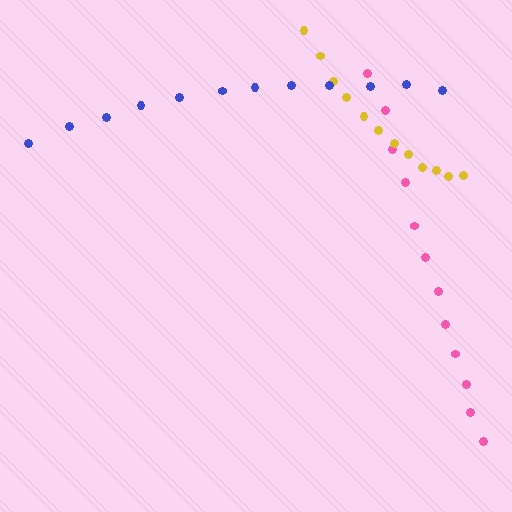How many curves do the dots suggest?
There are 3 distinct paths.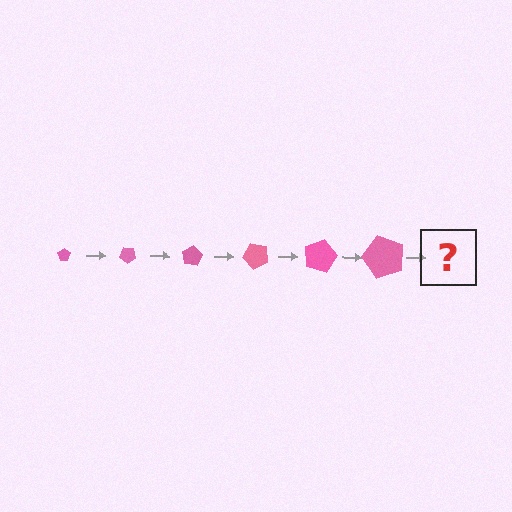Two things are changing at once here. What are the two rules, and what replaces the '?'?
The two rules are that the pentagon grows larger each step and it rotates 40 degrees each step. The '?' should be a pentagon, larger than the previous one and rotated 240 degrees from the start.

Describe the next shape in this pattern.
It should be a pentagon, larger than the previous one and rotated 240 degrees from the start.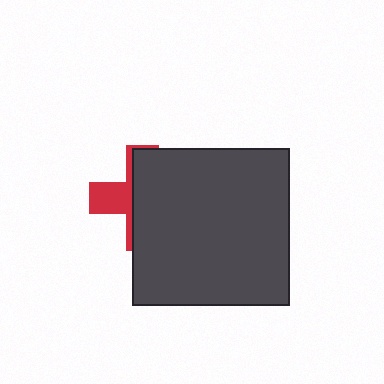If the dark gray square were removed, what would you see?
You would see the complete red cross.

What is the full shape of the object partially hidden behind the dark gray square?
The partially hidden object is a red cross.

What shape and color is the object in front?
The object in front is a dark gray square.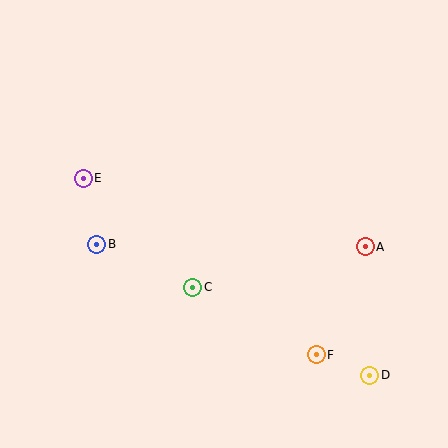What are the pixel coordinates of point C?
Point C is at (193, 287).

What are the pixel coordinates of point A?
Point A is at (365, 247).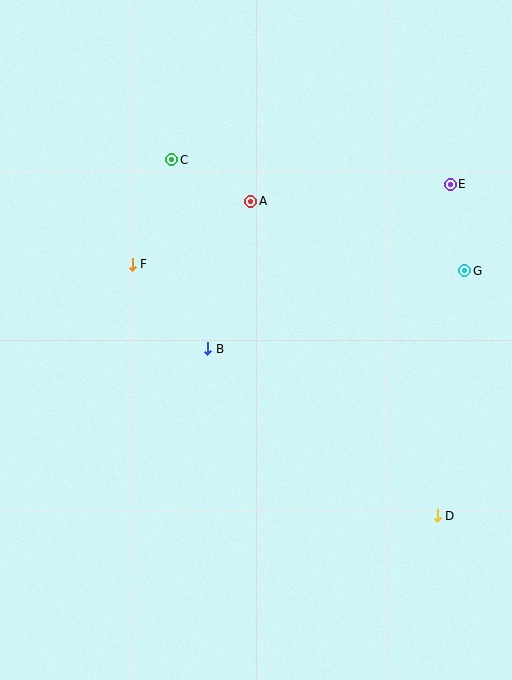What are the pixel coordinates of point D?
Point D is at (437, 516).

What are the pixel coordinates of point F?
Point F is at (132, 264).